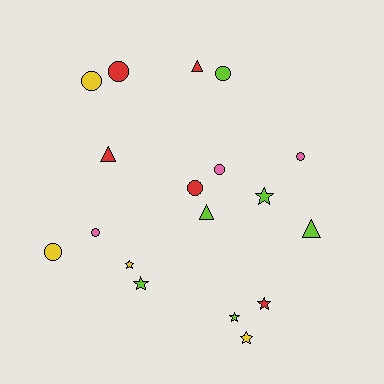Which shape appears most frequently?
Circle, with 8 objects.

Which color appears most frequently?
Lime, with 6 objects.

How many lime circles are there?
There is 1 lime circle.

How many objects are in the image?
There are 18 objects.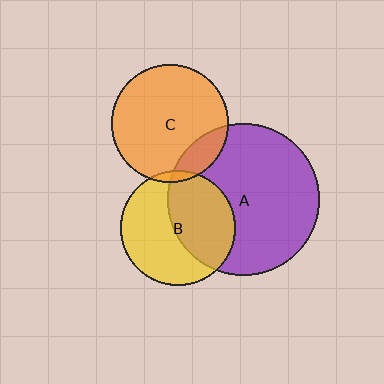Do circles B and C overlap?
Yes.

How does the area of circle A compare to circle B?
Approximately 1.7 times.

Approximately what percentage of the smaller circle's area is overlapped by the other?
Approximately 5%.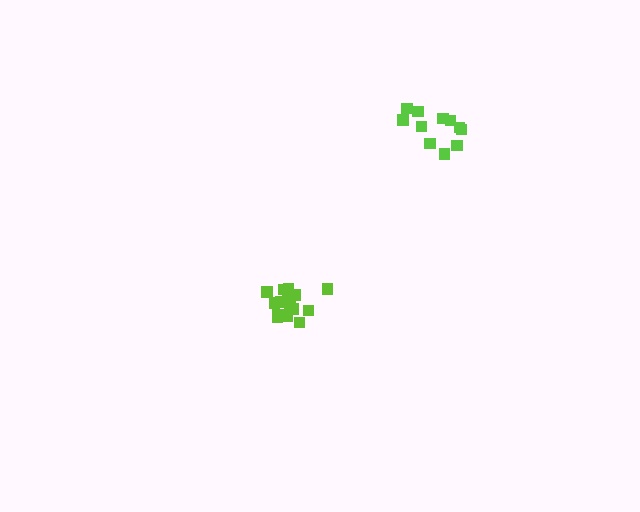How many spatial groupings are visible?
There are 2 spatial groupings.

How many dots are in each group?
Group 1: 11 dots, Group 2: 17 dots (28 total).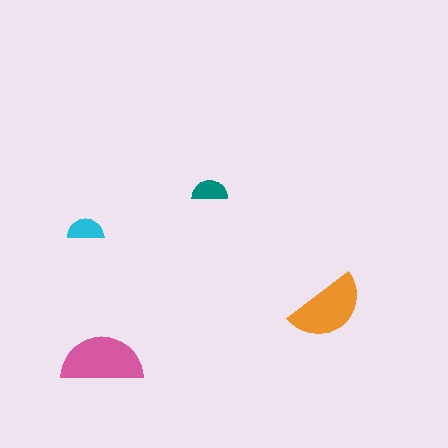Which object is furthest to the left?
The cyan semicircle is leftmost.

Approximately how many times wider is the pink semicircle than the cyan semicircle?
About 2 times wider.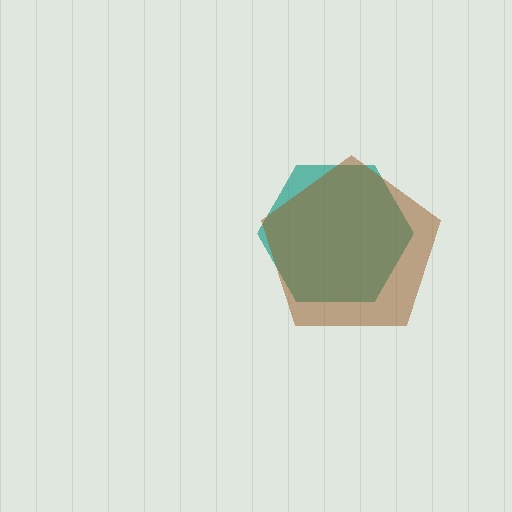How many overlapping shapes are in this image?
There are 2 overlapping shapes in the image.